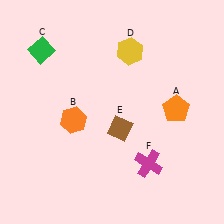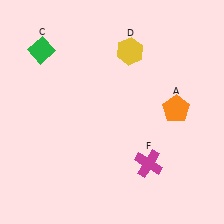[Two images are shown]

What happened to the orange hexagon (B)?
The orange hexagon (B) was removed in Image 2. It was in the bottom-left area of Image 1.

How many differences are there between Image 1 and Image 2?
There are 2 differences between the two images.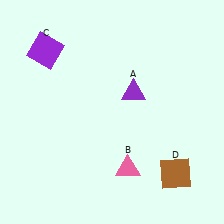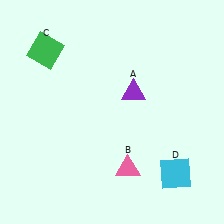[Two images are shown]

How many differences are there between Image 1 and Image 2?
There are 2 differences between the two images.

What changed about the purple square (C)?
In Image 1, C is purple. In Image 2, it changed to green.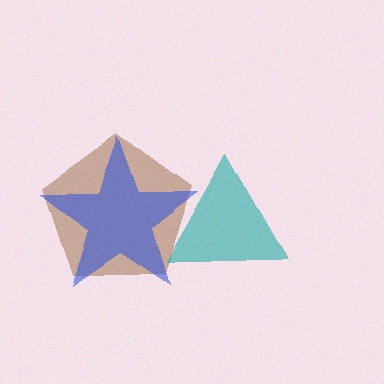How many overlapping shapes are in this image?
There are 3 overlapping shapes in the image.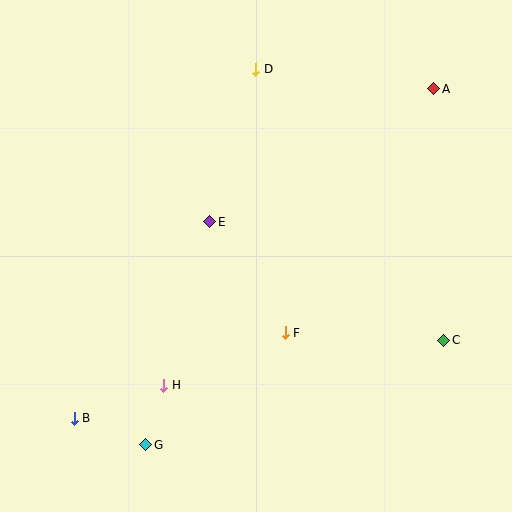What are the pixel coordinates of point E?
Point E is at (210, 222).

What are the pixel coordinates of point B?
Point B is at (74, 418).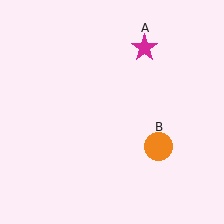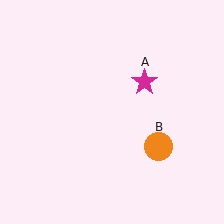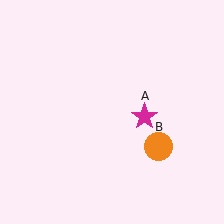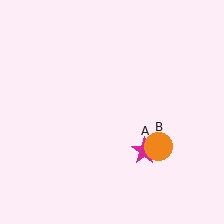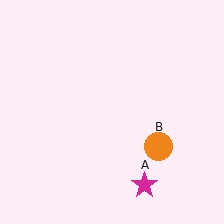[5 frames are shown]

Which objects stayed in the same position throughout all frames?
Orange circle (object B) remained stationary.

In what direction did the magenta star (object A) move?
The magenta star (object A) moved down.